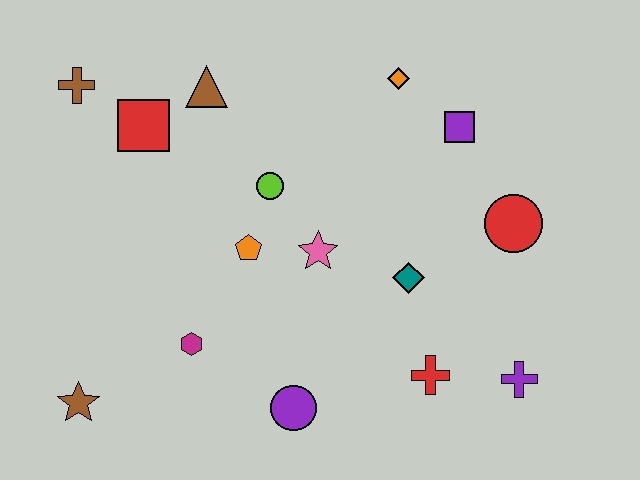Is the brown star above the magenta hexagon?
No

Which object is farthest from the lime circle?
The purple cross is farthest from the lime circle.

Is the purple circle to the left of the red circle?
Yes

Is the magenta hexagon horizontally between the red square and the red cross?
Yes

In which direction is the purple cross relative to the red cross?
The purple cross is to the right of the red cross.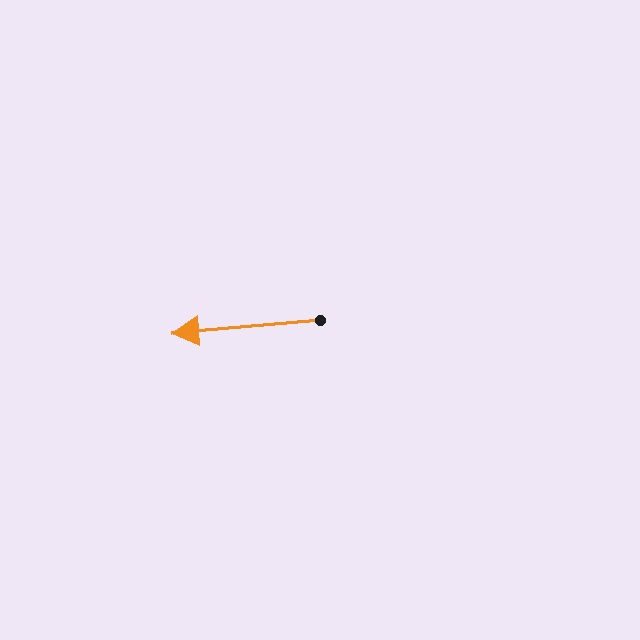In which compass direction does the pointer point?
West.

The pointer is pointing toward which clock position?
Roughly 9 o'clock.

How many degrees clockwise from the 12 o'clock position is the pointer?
Approximately 265 degrees.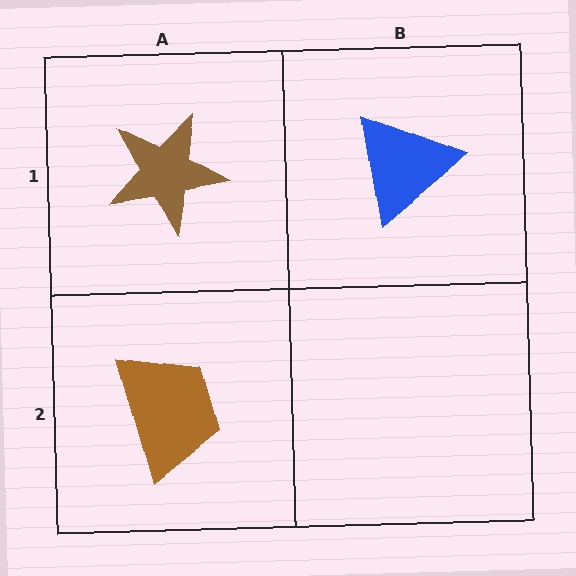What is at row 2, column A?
A brown trapezoid.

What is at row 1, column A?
A brown star.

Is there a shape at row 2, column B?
No, that cell is empty.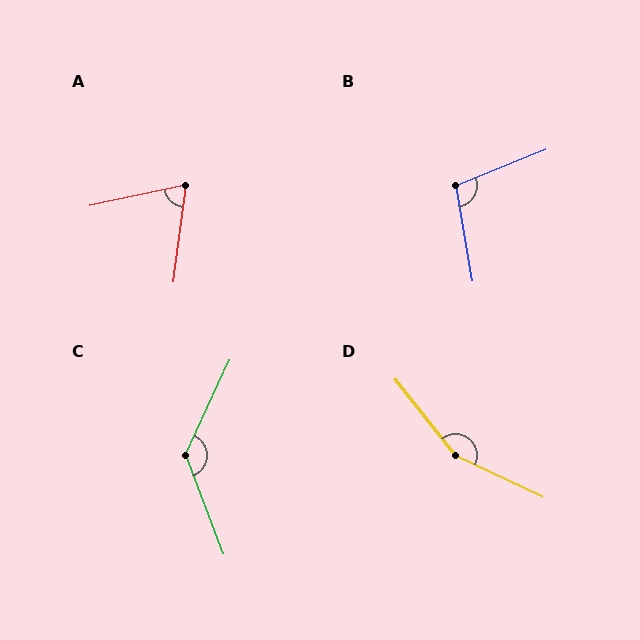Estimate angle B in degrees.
Approximately 102 degrees.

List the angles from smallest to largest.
A (70°), B (102°), C (134°), D (154°).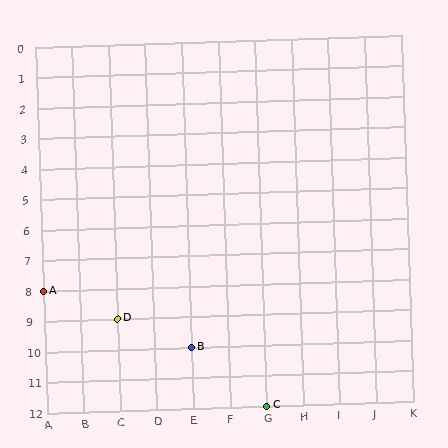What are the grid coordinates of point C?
Point C is at grid coordinates (G, 12).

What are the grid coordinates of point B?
Point B is at grid coordinates (E, 10).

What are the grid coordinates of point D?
Point D is at grid coordinates (C, 9).